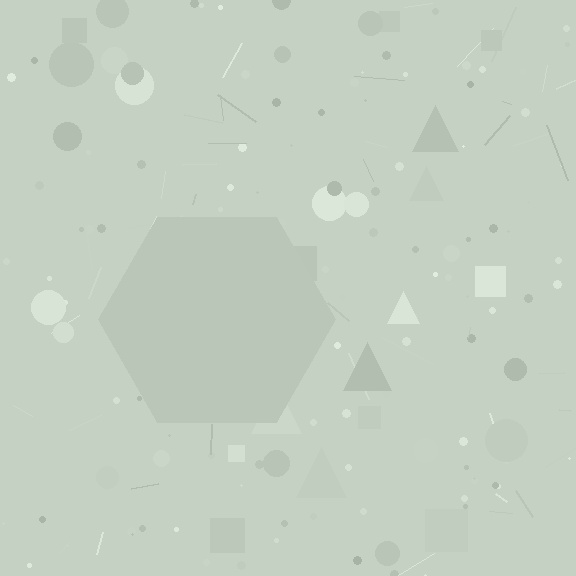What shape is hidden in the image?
A hexagon is hidden in the image.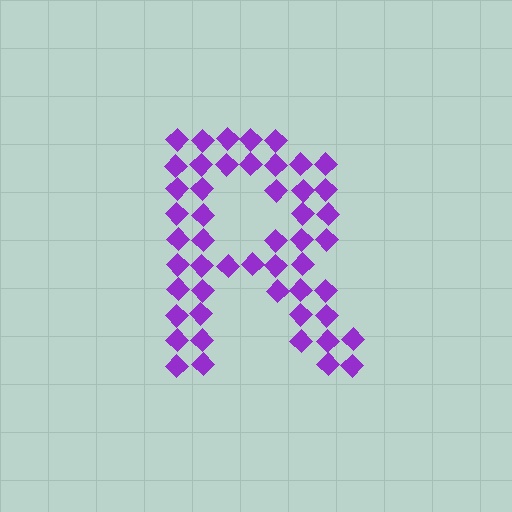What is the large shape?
The large shape is the letter R.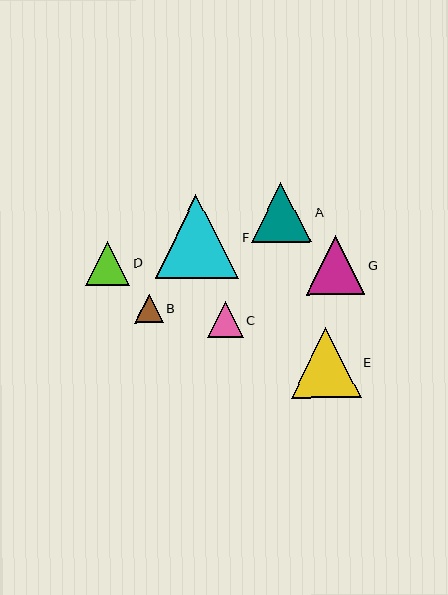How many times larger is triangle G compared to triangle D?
Triangle G is approximately 1.3 times the size of triangle D.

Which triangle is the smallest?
Triangle B is the smallest with a size of approximately 29 pixels.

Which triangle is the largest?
Triangle F is the largest with a size of approximately 84 pixels.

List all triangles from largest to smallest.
From largest to smallest: F, E, A, G, D, C, B.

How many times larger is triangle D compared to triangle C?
Triangle D is approximately 1.2 times the size of triangle C.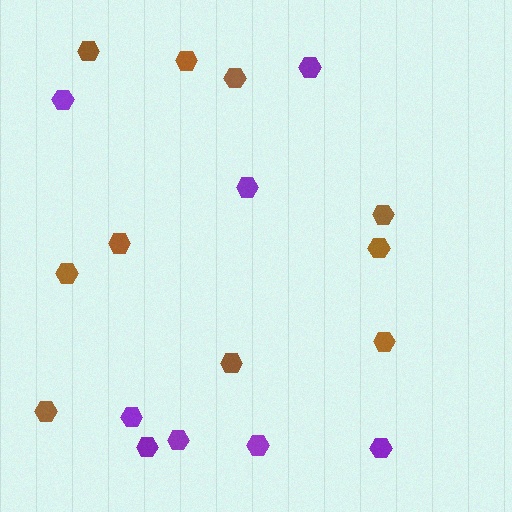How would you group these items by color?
There are 2 groups: one group of brown hexagons (10) and one group of purple hexagons (8).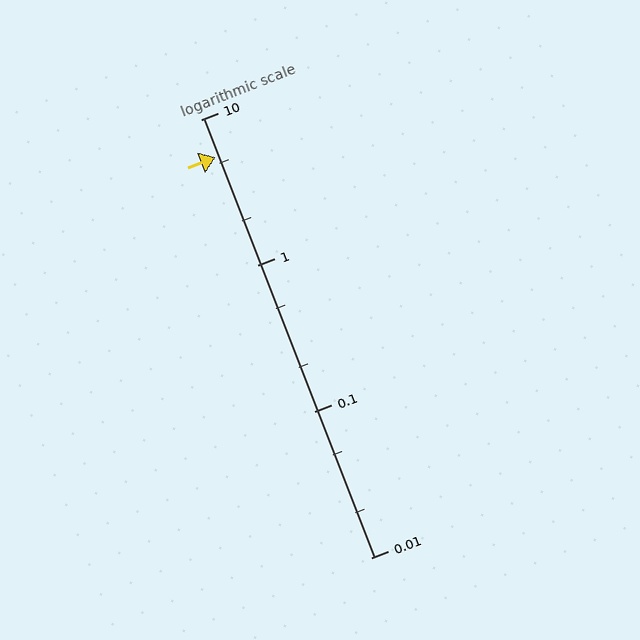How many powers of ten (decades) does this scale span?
The scale spans 3 decades, from 0.01 to 10.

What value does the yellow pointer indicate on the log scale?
The pointer indicates approximately 5.5.